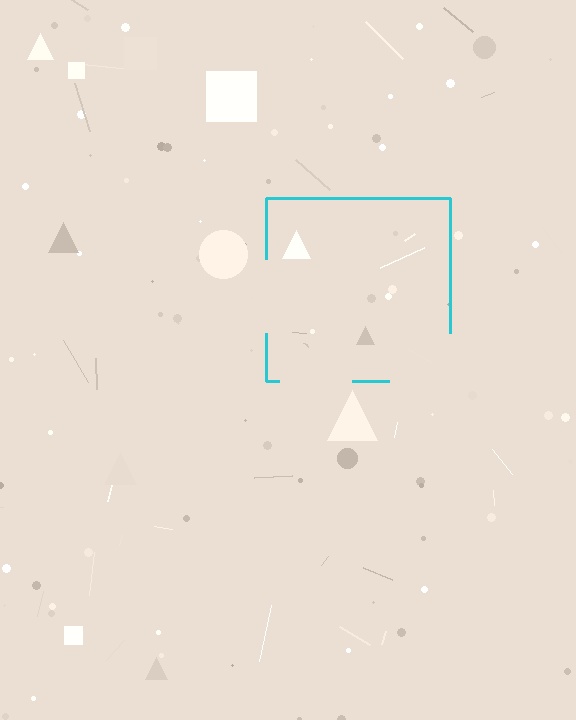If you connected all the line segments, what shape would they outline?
They would outline a square.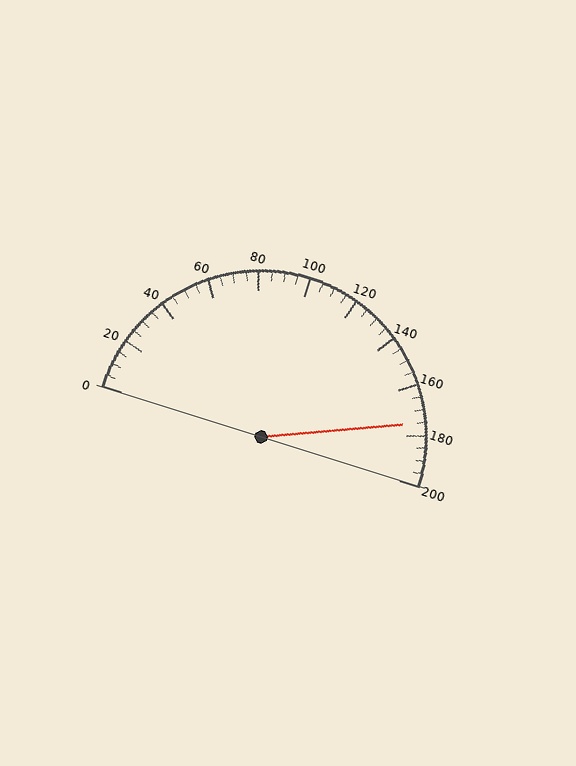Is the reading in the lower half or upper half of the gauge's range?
The reading is in the upper half of the range (0 to 200).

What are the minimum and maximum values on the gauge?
The gauge ranges from 0 to 200.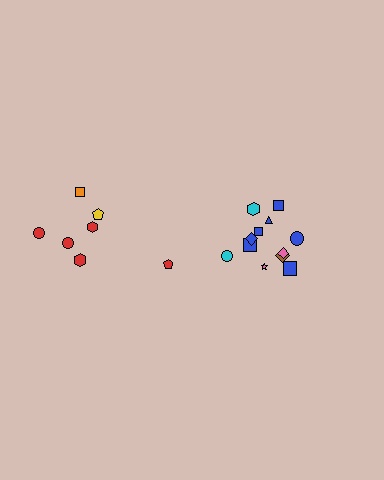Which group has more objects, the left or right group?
The right group.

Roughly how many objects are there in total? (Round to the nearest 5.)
Roughly 20 objects in total.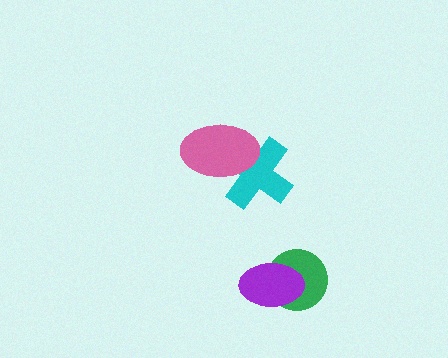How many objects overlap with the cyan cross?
1 object overlaps with the cyan cross.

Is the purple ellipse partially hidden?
No, no other shape covers it.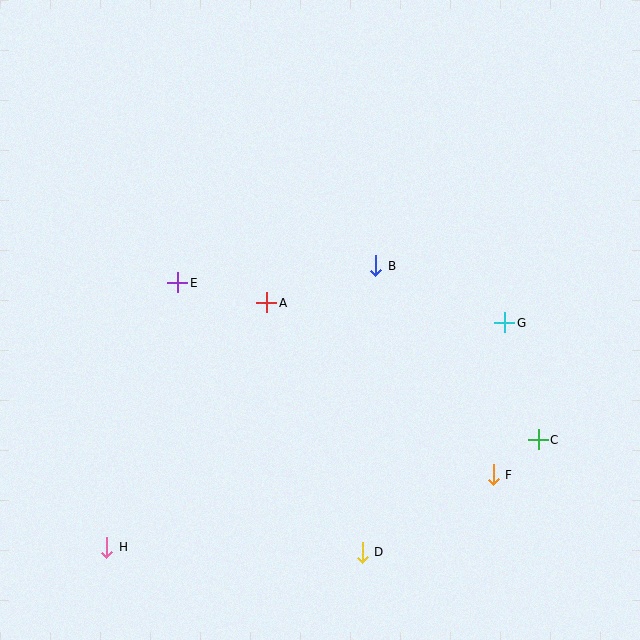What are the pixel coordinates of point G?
Point G is at (505, 323).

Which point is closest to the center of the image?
Point A at (267, 303) is closest to the center.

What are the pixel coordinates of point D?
Point D is at (362, 552).